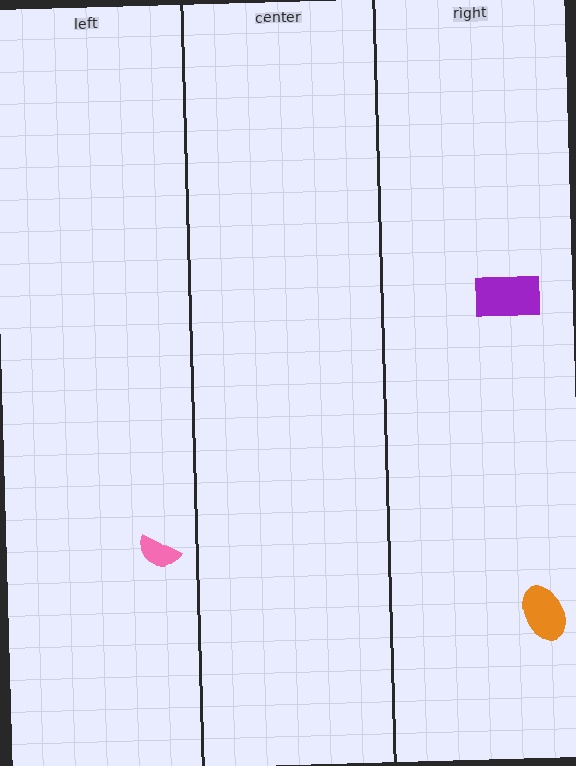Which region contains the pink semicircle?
The left region.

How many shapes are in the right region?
2.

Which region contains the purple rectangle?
The right region.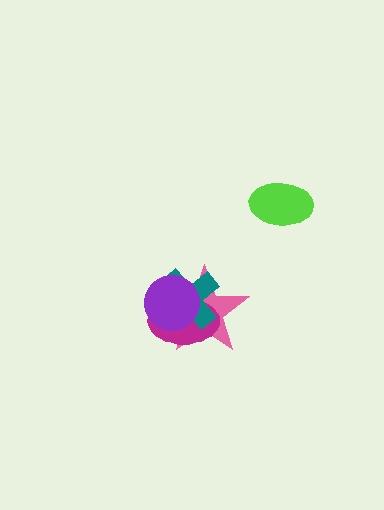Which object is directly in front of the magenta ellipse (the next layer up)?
The teal cross is directly in front of the magenta ellipse.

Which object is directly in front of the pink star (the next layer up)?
The magenta ellipse is directly in front of the pink star.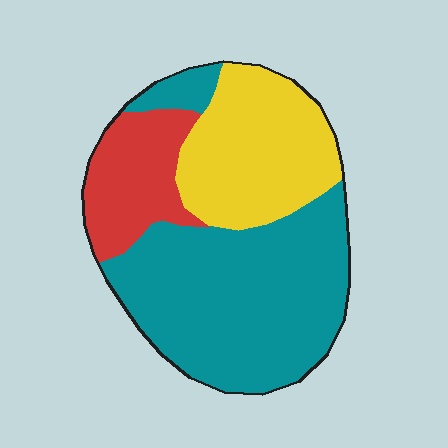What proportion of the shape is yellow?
Yellow covers roughly 30% of the shape.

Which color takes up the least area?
Red, at roughly 20%.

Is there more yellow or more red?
Yellow.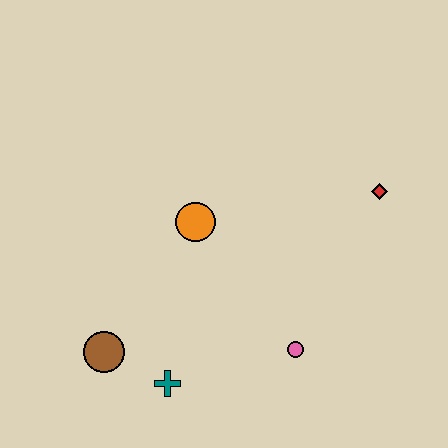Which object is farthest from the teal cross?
The red diamond is farthest from the teal cross.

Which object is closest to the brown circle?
The teal cross is closest to the brown circle.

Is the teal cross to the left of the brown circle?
No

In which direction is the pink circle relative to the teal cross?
The pink circle is to the right of the teal cross.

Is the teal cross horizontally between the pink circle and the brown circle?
Yes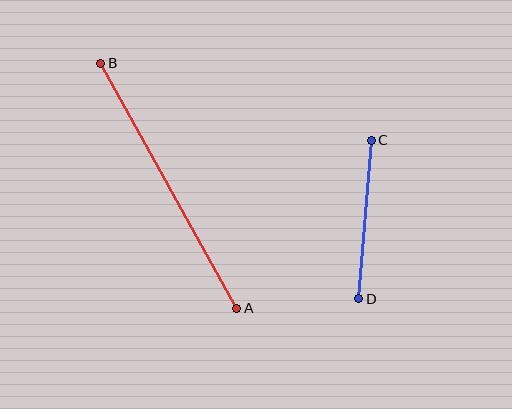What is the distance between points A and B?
The distance is approximately 280 pixels.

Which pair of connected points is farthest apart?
Points A and B are farthest apart.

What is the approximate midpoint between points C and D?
The midpoint is at approximately (365, 219) pixels.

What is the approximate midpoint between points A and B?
The midpoint is at approximately (169, 186) pixels.